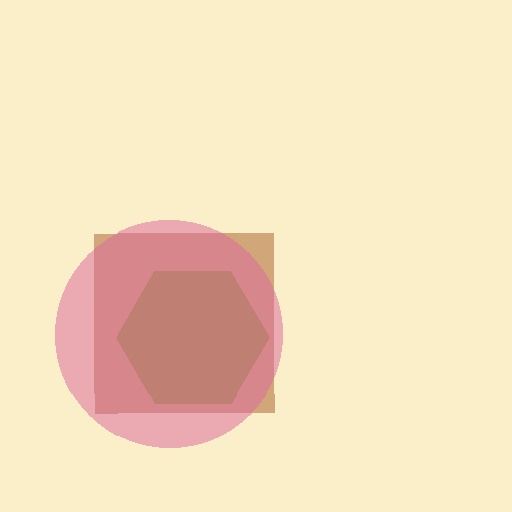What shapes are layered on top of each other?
The layered shapes are: a lime hexagon, a brown square, a pink circle.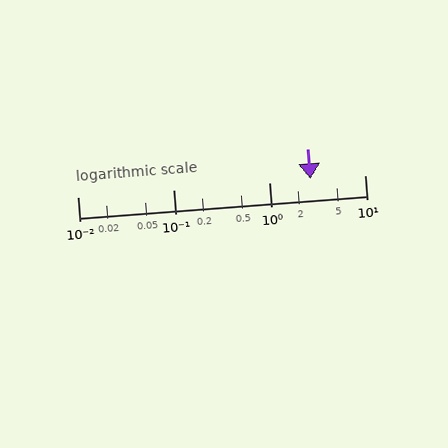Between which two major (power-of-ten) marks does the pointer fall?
The pointer is between 1 and 10.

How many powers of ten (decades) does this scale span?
The scale spans 3 decades, from 0.01 to 10.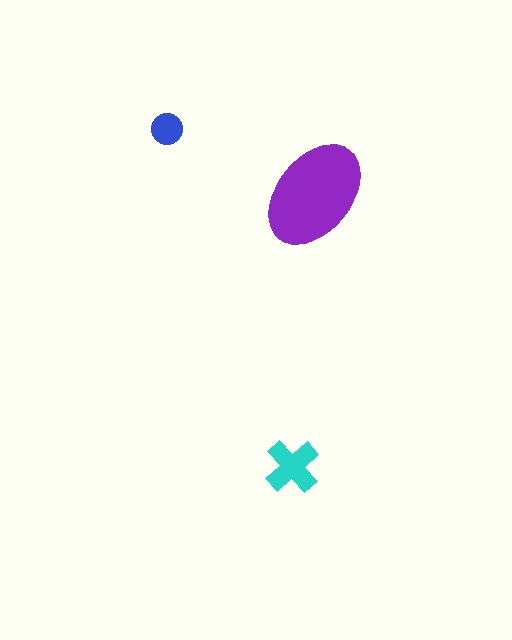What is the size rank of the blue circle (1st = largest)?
3rd.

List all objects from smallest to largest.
The blue circle, the cyan cross, the purple ellipse.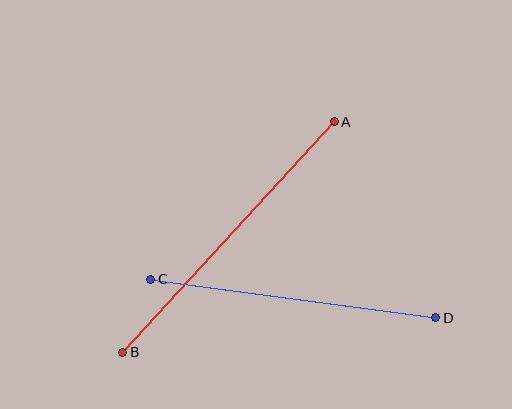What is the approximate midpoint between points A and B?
The midpoint is at approximately (229, 237) pixels.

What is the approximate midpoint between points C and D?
The midpoint is at approximately (293, 299) pixels.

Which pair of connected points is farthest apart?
Points A and B are farthest apart.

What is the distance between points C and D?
The distance is approximately 288 pixels.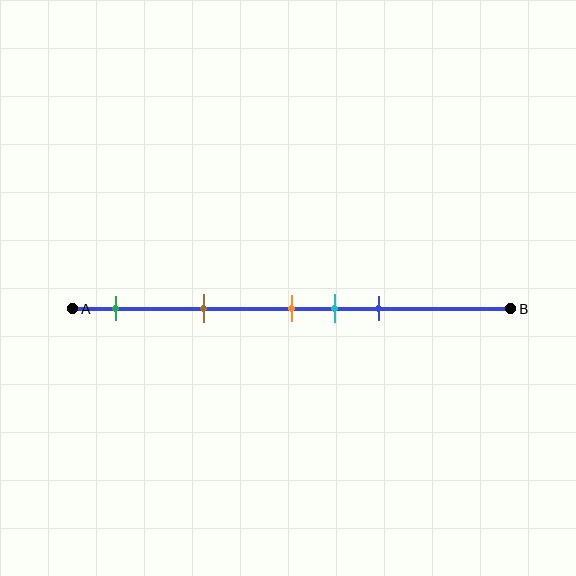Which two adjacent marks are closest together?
The orange and cyan marks are the closest adjacent pair.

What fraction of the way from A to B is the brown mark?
The brown mark is approximately 30% (0.3) of the way from A to B.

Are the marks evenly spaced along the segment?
No, the marks are not evenly spaced.